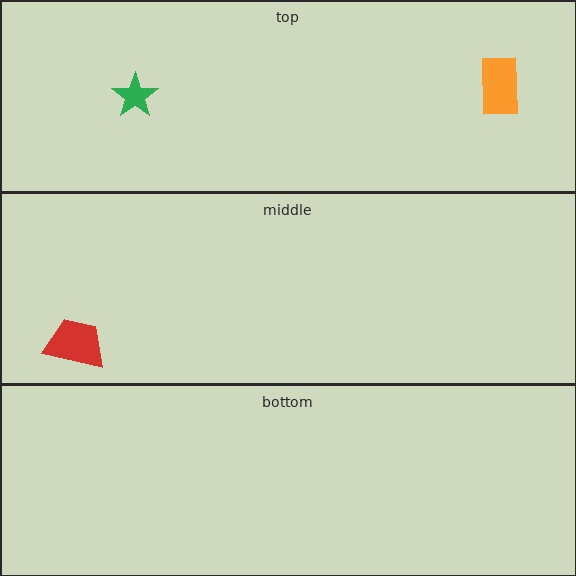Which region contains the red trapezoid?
The middle region.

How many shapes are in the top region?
2.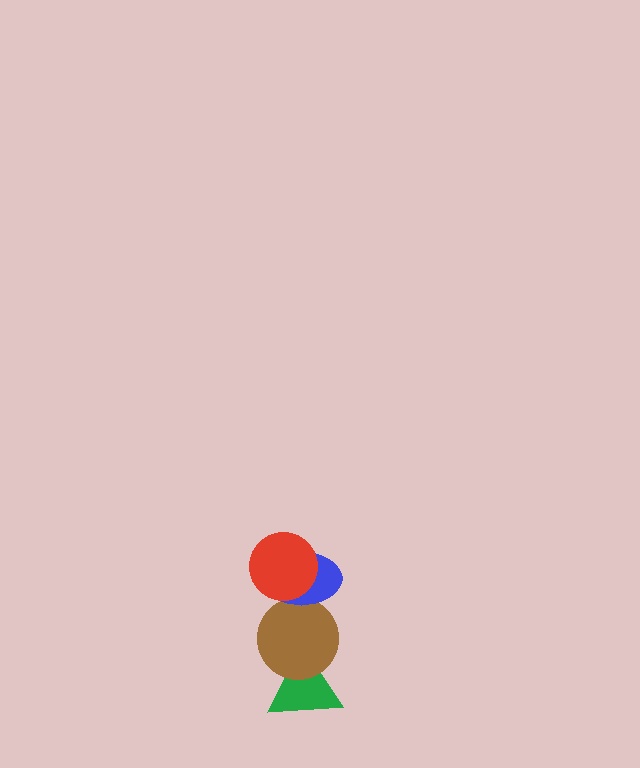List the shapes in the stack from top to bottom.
From top to bottom: the red circle, the blue ellipse, the brown circle, the green triangle.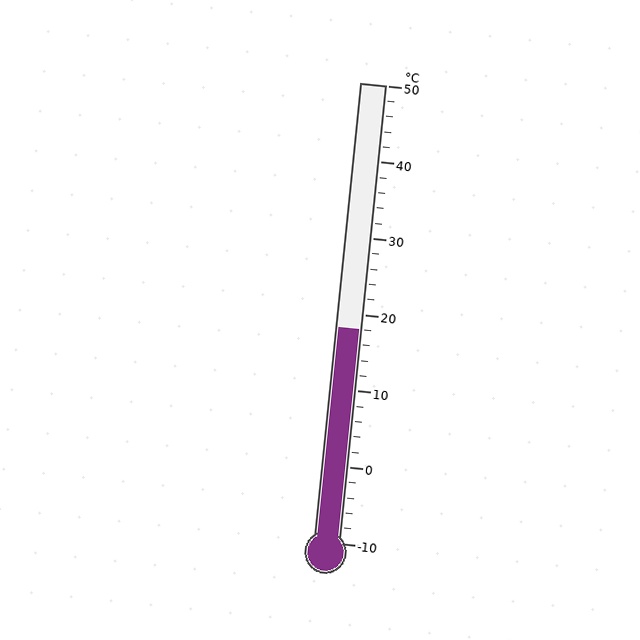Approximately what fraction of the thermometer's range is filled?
The thermometer is filled to approximately 45% of its range.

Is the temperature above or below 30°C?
The temperature is below 30°C.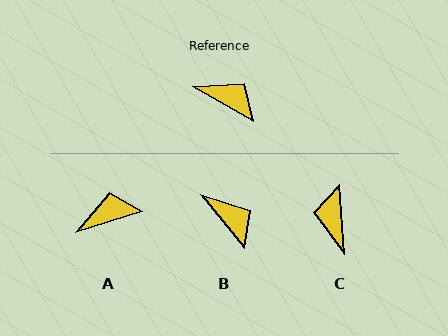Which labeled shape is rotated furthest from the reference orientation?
C, about 123 degrees away.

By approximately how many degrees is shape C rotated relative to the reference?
Approximately 123 degrees counter-clockwise.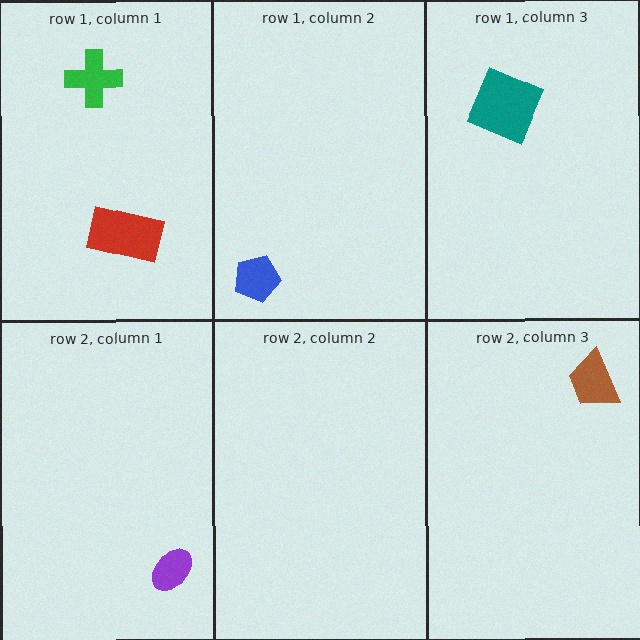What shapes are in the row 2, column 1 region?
The purple ellipse.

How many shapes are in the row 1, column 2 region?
1.